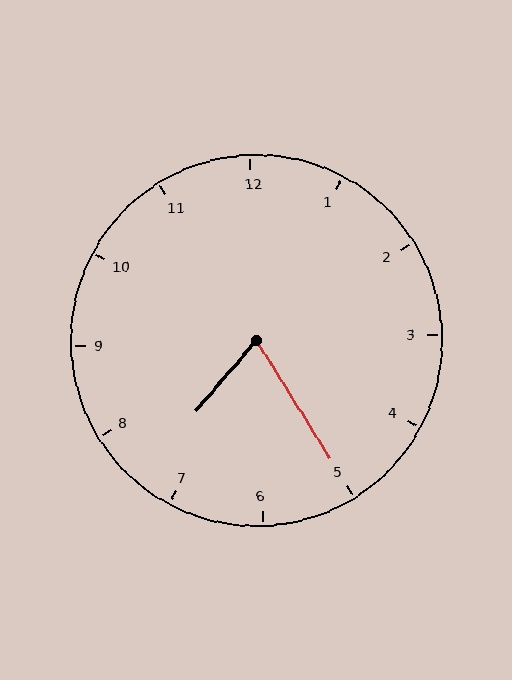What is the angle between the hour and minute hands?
Approximately 72 degrees.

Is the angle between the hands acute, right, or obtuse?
It is acute.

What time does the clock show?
7:25.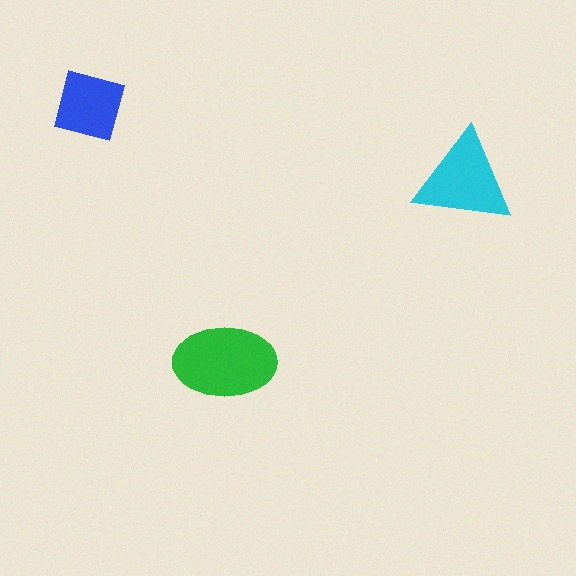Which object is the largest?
The green ellipse.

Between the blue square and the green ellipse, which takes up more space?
The green ellipse.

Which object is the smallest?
The blue square.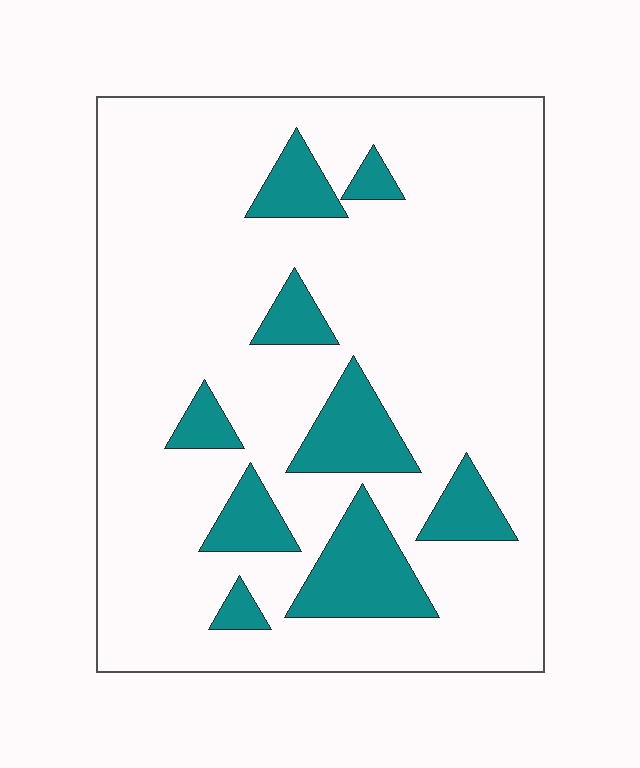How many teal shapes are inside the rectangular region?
9.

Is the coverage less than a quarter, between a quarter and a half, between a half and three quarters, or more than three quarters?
Less than a quarter.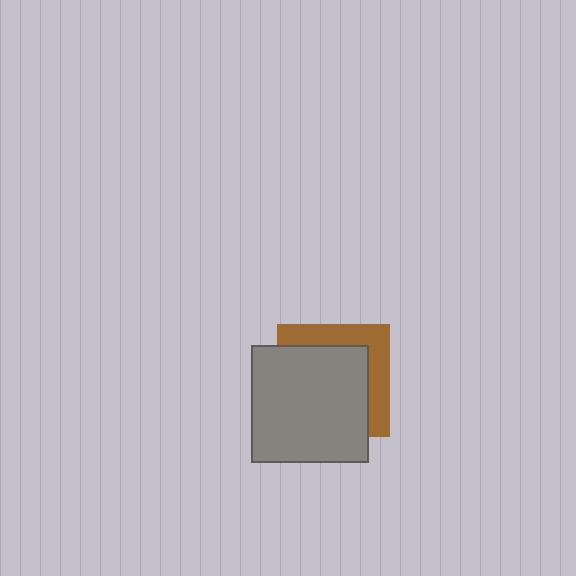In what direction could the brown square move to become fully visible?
The brown square could move toward the upper-right. That would shift it out from behind the gray square entirely.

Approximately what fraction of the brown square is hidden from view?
Roughly 66% of the brown square is hidden behind the gray square.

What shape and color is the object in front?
The object in front is a gray square.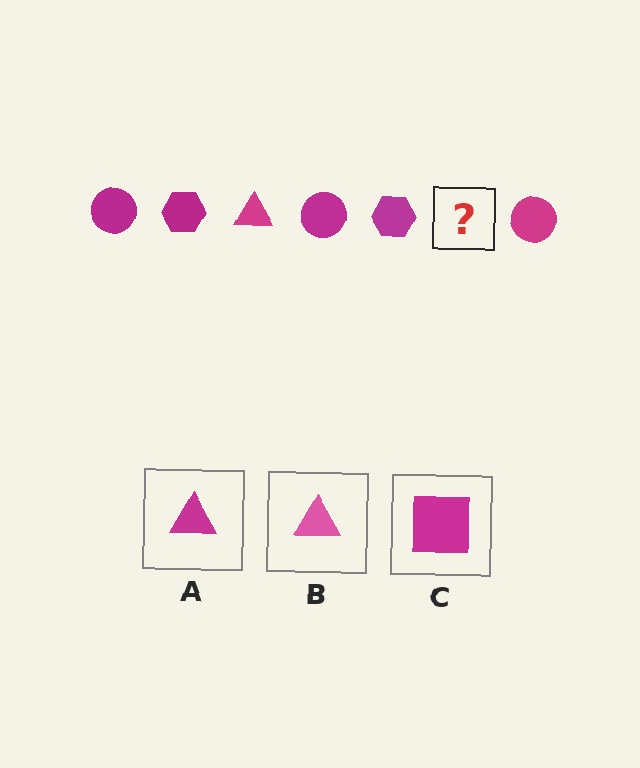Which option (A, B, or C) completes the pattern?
A.